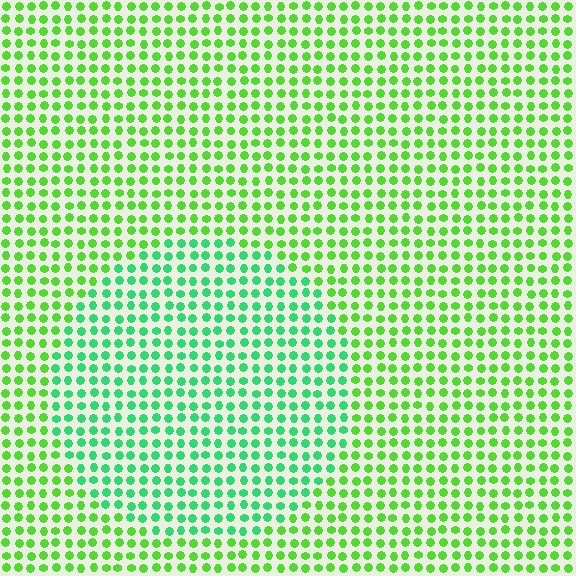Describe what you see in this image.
The image is filled with small lime elements in a uniform arrangement. A circle-shaped region is visible where the elements are tinted to a slightly different hue, forming a subtle color boundary.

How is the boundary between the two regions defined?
The boundary is defined purely by a slight shift in hue (about 36 degrees). Spacing, size, and orientation are identical on both sides.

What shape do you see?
I see a circle.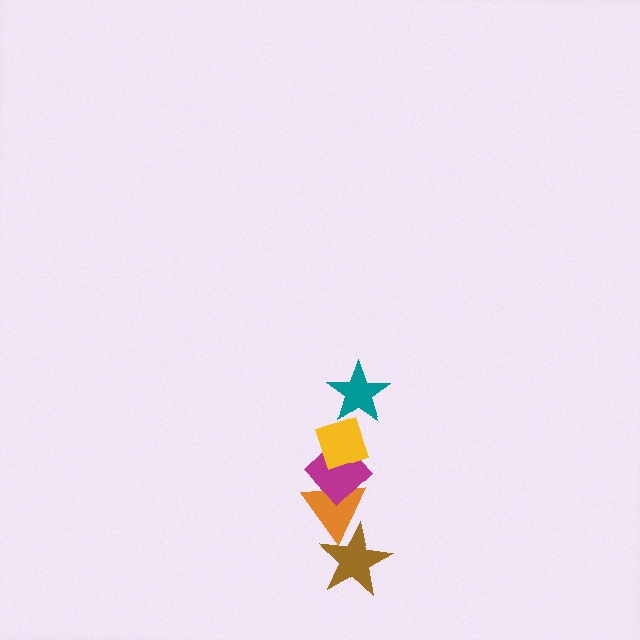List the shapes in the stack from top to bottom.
From top to bottom: the teal star, the yellow diamond, the magenta diamond, the orange triangle, the brown star.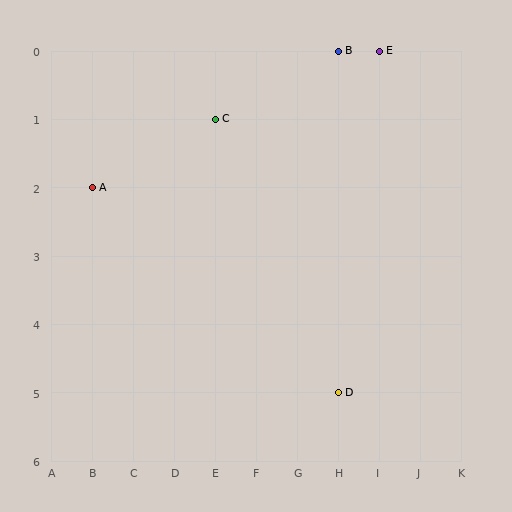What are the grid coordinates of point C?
Point C is at grid coordinates (E, 1).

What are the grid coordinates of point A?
Point A is at grid coordinates (B, 2).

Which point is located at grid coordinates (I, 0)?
Point E is at (I, 0).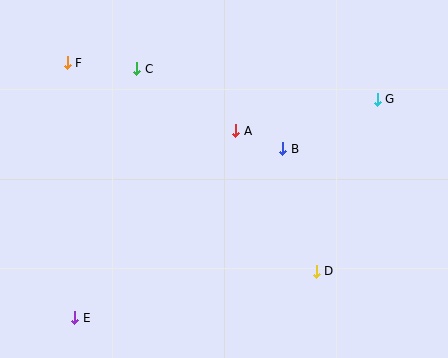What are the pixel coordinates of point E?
Point E is at (75, 318).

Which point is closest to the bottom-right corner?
Point D is closest to the bottom-right corner.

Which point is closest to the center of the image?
Point A at (236, 131) is closest to the center.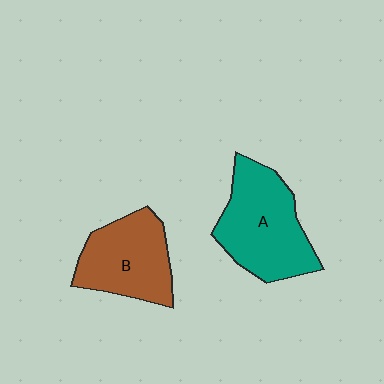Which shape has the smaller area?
Shape B (brown).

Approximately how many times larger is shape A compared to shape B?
Approximately 1.2 times.